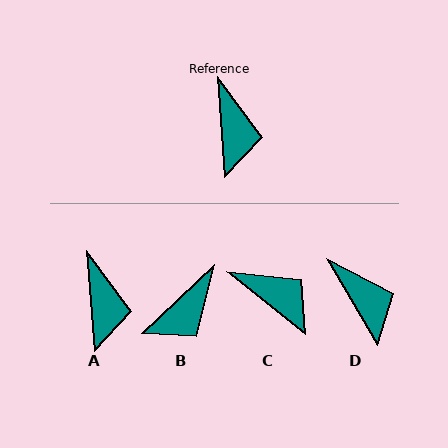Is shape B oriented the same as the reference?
No, it is off by about 51 degrees.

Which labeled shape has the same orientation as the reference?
A.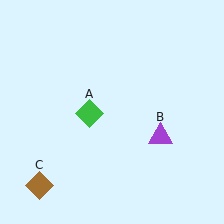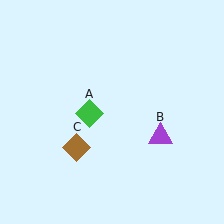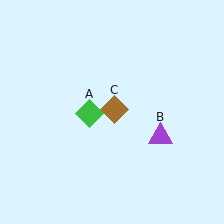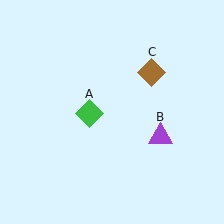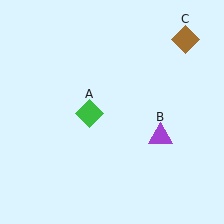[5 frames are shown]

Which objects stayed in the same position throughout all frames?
Green diamond (object A) and purple triangle (object B) remained stationary.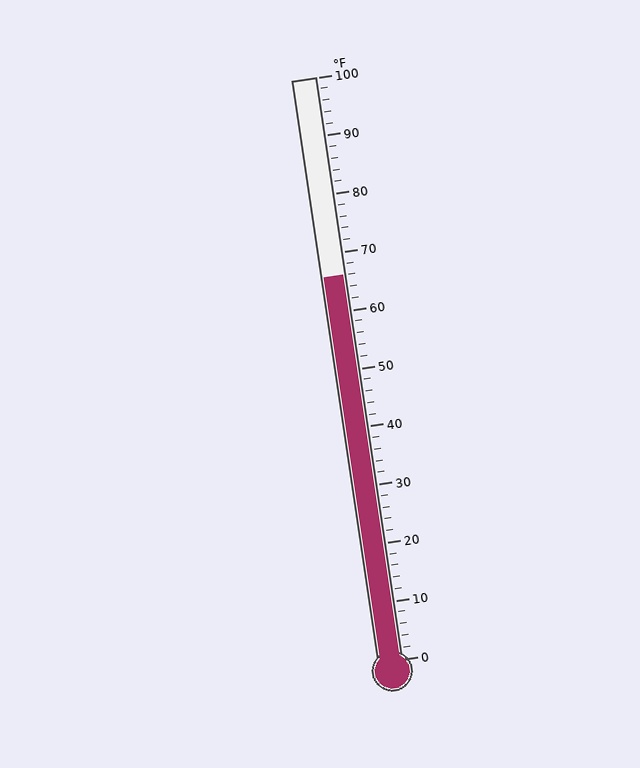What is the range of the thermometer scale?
The thermometer scale ranges from 0°F to 100°F.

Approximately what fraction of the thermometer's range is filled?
The thermometer is filled to approximately 65% of its range.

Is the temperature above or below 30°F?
The temperature is above 30°F.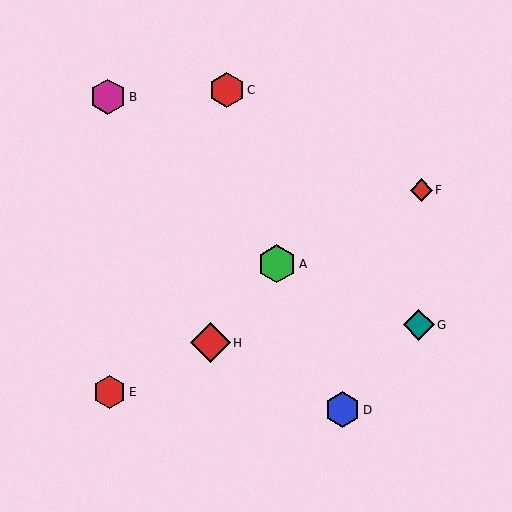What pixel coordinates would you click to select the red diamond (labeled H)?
Click at (210, 343) to select the red diamond H.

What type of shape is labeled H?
Shape H is a red diamond.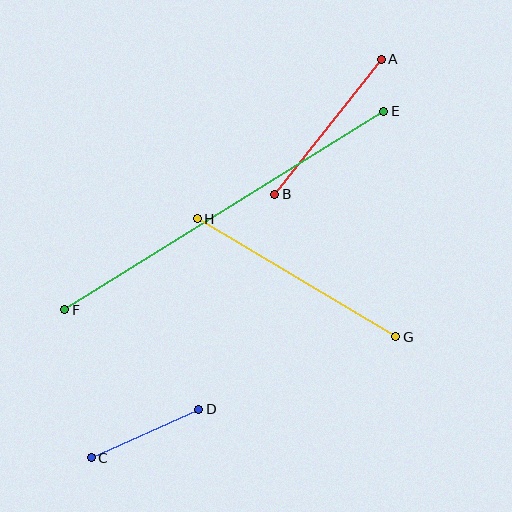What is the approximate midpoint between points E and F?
The midpoint is at approximately (224, 210) pixels.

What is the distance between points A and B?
The distance is approximately 172 pixels.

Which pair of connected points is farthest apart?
Points E and F are farthest apart.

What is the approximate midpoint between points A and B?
The midpoint is at approximately (328, 127) pixels.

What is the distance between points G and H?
The distance is approximately 231 pixels.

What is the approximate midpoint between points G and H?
The midpoint is at approximately (296, 278) pixels.